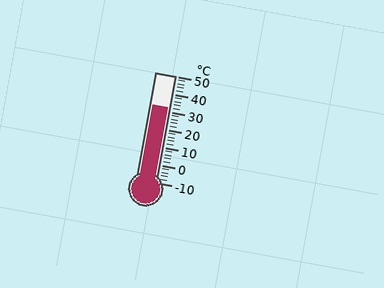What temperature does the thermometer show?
The thermometer shows approximately 32°C.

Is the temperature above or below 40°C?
The temperature is below 40°C.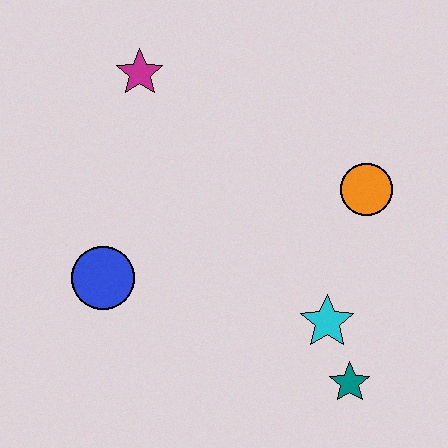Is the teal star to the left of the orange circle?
Yes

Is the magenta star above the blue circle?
Yes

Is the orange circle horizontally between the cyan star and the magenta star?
No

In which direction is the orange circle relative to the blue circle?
The orange circle is to the right of the blue circle.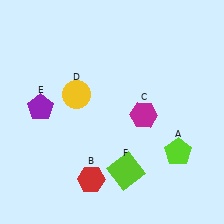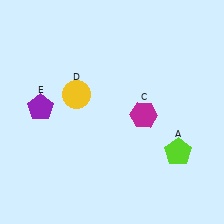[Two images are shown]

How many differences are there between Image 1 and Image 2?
There are 2 differences between the two images.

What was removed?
The lime square (F), the red hexagon (B) were removed in Image 2.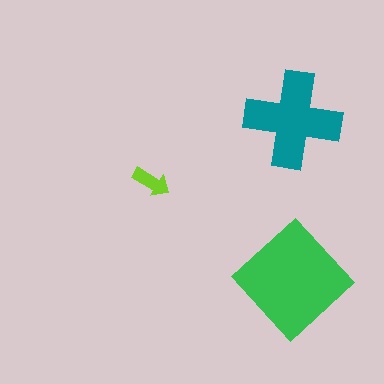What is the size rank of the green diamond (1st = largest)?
1st.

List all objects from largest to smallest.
The green diamond, the teal cross, the lime arrow.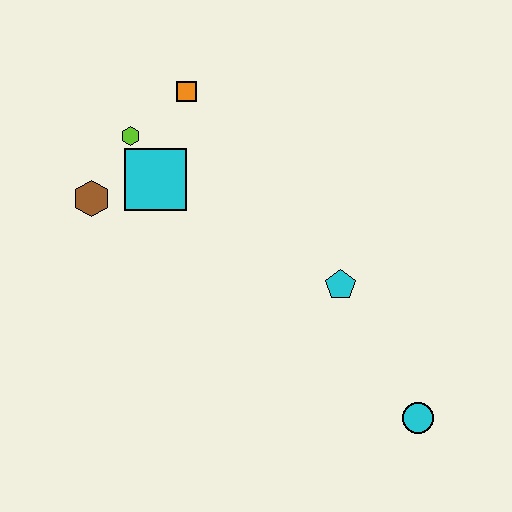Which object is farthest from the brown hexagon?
The cyan circle is farthest from the brown hexagon.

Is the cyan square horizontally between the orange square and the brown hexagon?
Yes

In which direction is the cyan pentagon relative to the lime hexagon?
The cyan pentagon is to the right of the lime hexagon.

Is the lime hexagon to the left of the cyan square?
Yes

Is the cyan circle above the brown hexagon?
No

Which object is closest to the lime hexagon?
The cyan square is closest to the lime hexagon.